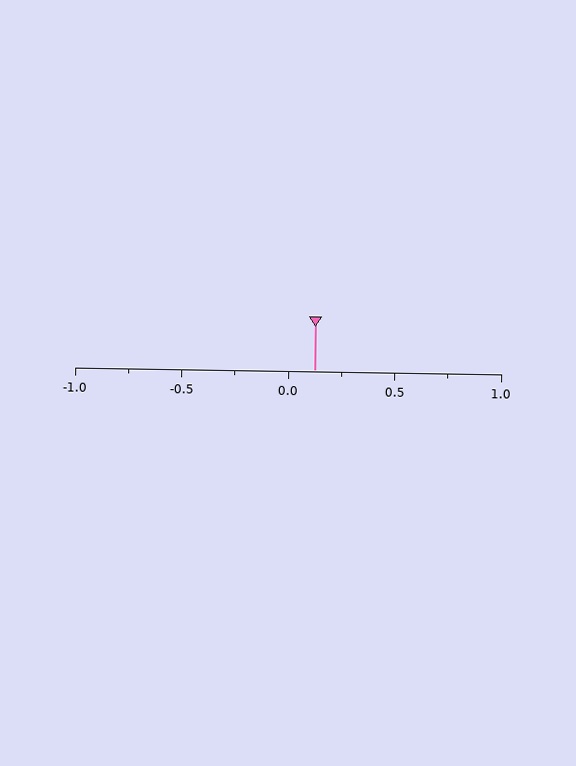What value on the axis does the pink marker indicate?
The marker indicates approximately 0.12.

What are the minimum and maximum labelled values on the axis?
The axis runs from -1.0 to 1.0.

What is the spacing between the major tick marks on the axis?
The major ticks are spaced 0.5 apart.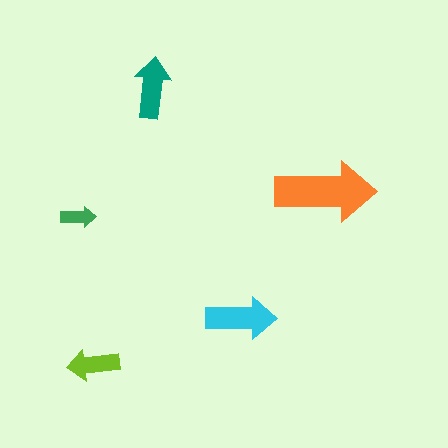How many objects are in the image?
There are 5 objects in the image.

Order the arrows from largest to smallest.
the orange one, the cyan one, the teal one, the lime one, the green one.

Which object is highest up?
The teal arrow is topmost.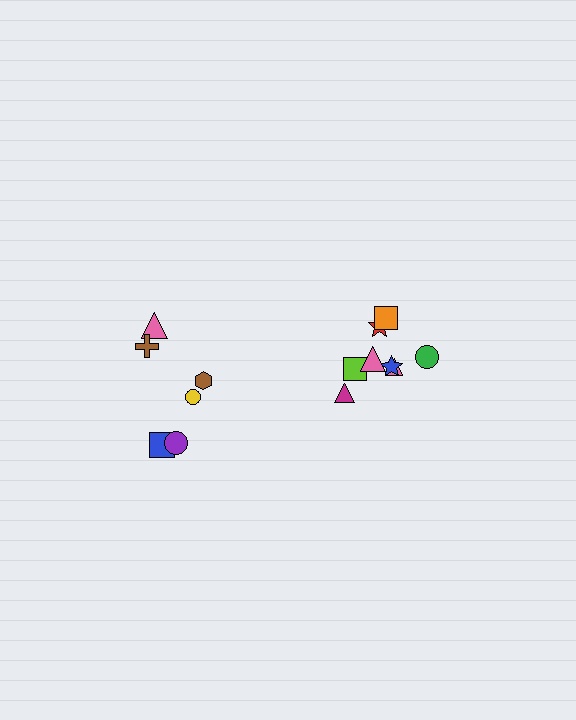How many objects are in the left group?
There are 6 objects.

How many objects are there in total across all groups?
There are 14 objects.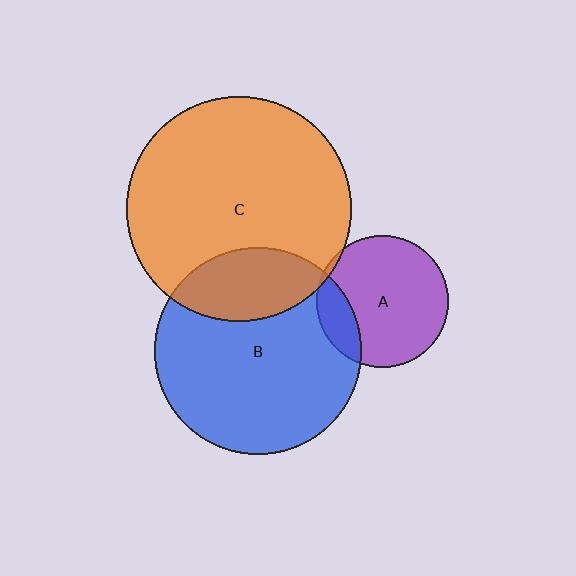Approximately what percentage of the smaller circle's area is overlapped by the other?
Approximately 25%.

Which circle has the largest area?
Circle C (orange).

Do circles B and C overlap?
Yes.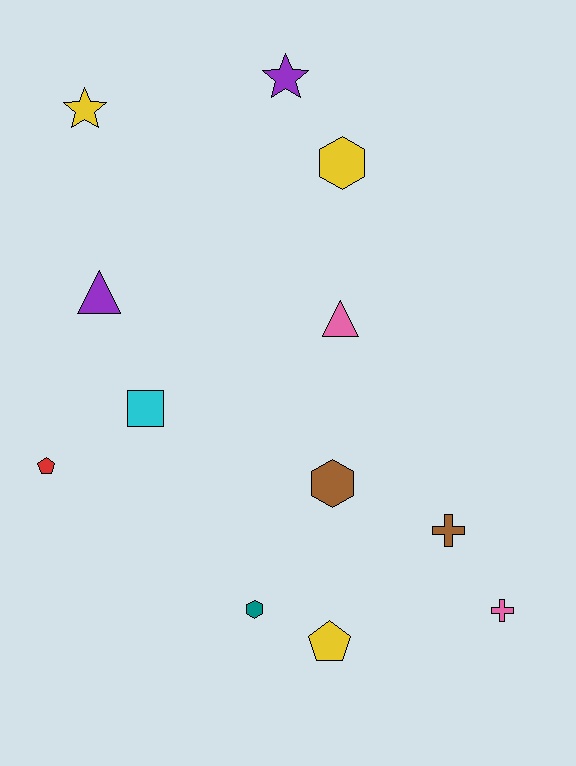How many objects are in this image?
There are 12 objects.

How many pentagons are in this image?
There are 2 pentagons.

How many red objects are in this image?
There is 1 red object.